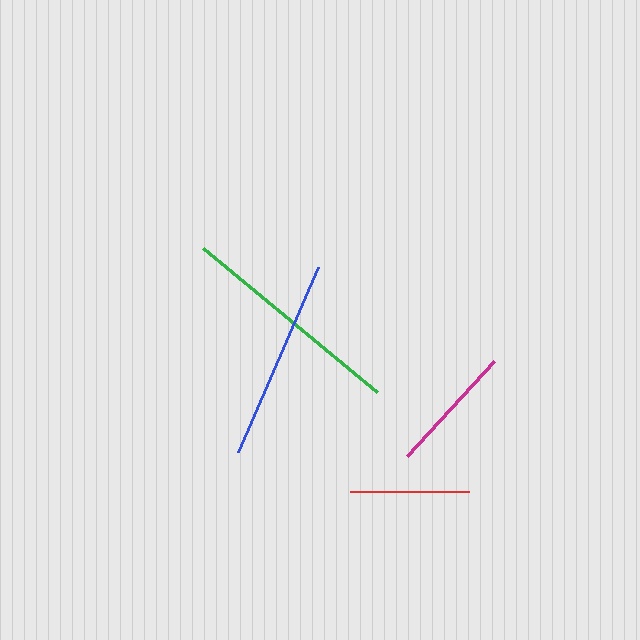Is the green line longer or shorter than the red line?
The green line is longer than the red line.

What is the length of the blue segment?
The blue segment is approximately 202 pixels long.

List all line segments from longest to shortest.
From longest to shortest: green, blue, magenta, red.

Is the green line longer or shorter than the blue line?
The green line is longer than the blue line.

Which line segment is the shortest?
The red line is the shortest at approximately 118 pixels.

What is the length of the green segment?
The green segment is approximately 226 pixels long.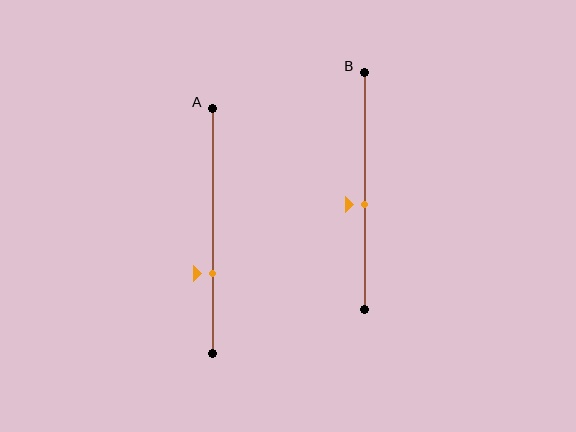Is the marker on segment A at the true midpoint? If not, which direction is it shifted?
No, the marker on segment A is shifted downward by about 17% of the segment length.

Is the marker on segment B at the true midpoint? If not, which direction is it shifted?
No, the marker on segment B is shifted downward by about 6% of the segment length.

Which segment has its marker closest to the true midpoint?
Segment B has its marker closest to the true midpoint.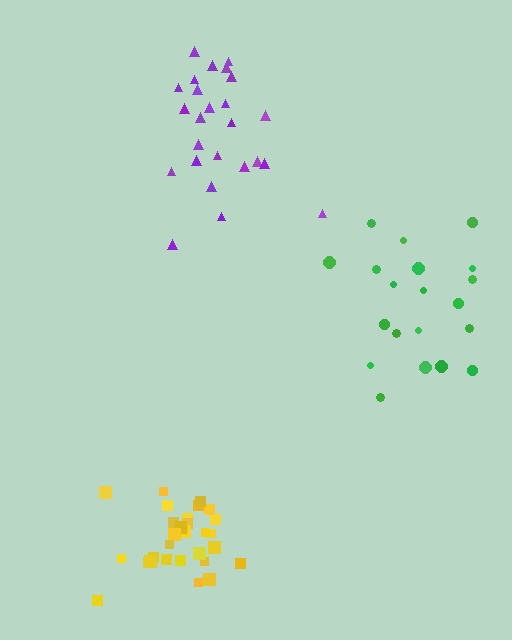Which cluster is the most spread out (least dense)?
Green.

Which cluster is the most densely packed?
Yellow.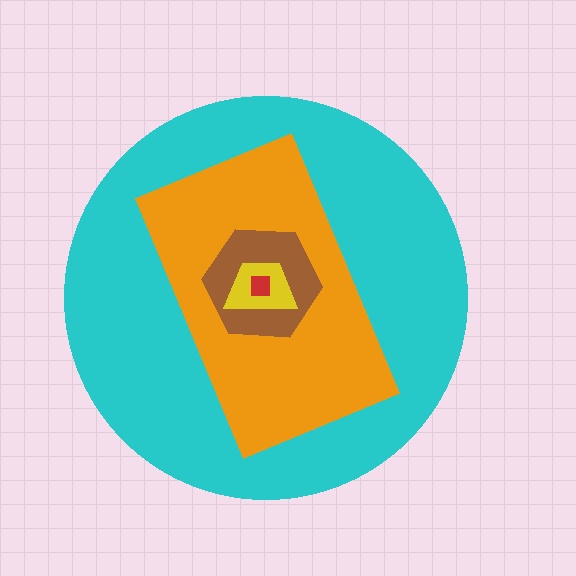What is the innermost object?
The red square.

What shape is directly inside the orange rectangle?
The brown hexagon.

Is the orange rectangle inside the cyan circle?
Yes.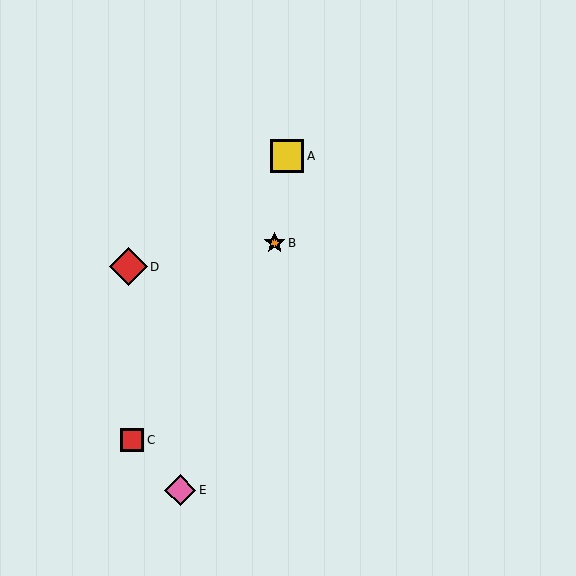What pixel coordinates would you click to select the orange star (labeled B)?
Click at (275, 243) to select the orange star B.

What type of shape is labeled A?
Shape A is a yellow square.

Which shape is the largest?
The red diamond (labeled D) is the largest.